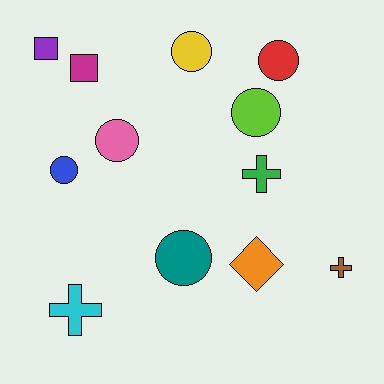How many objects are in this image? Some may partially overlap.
There are 12 objects.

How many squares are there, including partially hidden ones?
There are 2 squares.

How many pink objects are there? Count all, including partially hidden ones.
There is 1 pink object.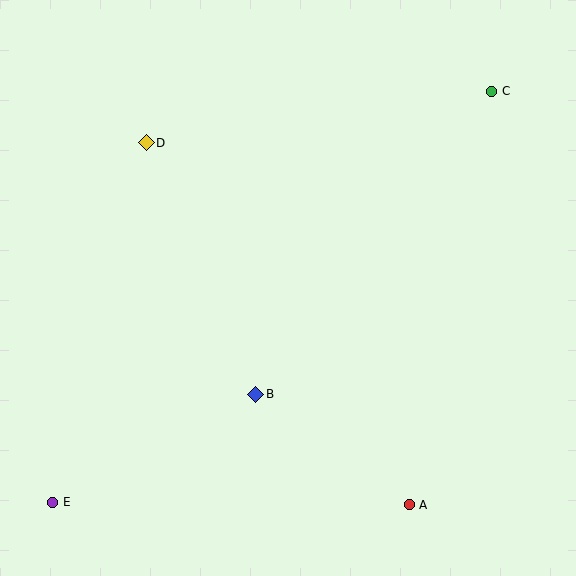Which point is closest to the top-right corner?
Point C is closest to the top-right corner.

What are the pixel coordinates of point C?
Point C is at (492, 91).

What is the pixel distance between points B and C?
The distance between B and C is 384 pixels.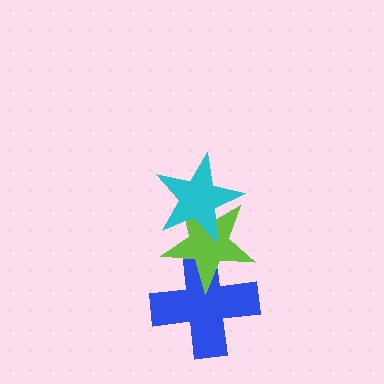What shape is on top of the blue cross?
The lime star is on top of the blue cross.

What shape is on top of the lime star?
The cyan star is on top of the lime star.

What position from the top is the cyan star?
The cyan star is 1st from the top.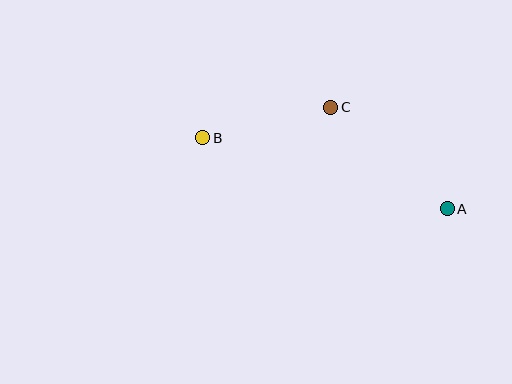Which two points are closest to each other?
Points B and C are closest to each other.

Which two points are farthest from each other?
Points A and B are farthest from each other.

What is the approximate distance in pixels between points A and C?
The distance between A and C is approximately 155 pixels.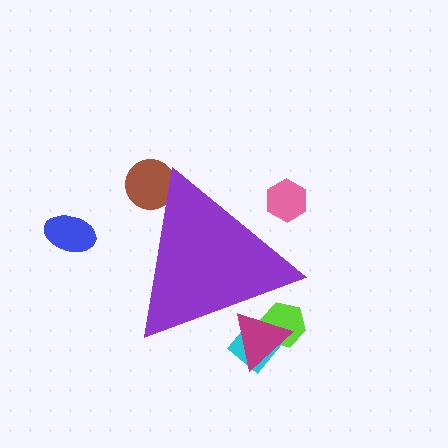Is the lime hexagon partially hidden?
Yes, the lime hexagon is partially hidden behind the purple triangle.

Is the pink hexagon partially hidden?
Yes, the pink hexagon is partially hidden behind the purple triangle.